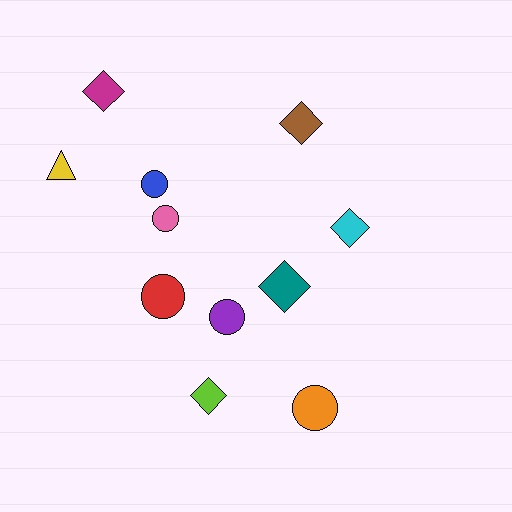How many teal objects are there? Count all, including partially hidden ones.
There is 1 teal object.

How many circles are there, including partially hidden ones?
There are 5 circles.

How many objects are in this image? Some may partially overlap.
There are 11 objects.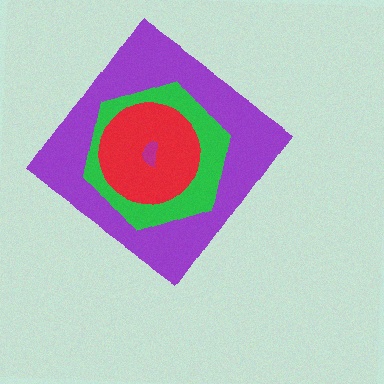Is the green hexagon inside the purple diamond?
Yes.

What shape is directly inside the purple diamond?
The green hexagon.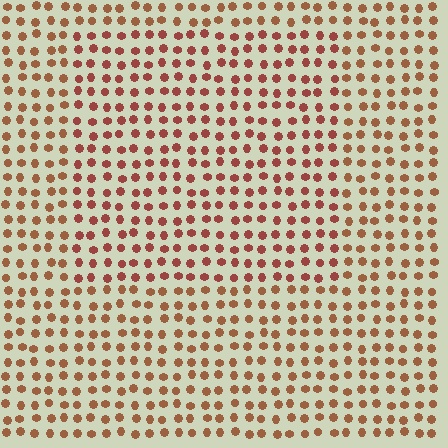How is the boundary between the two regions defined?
The boundary is defined purely by a slight shift in hue (about 19 degrees). Spacing, size, and orientation are identical on both sides.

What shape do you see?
I see a rectangle.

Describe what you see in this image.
The image is filled with small brown elements in a uniform arrangement. A rectangle-shaped region is visible where the elements are tinted to a slightly different hue, forming a subtle color boundary.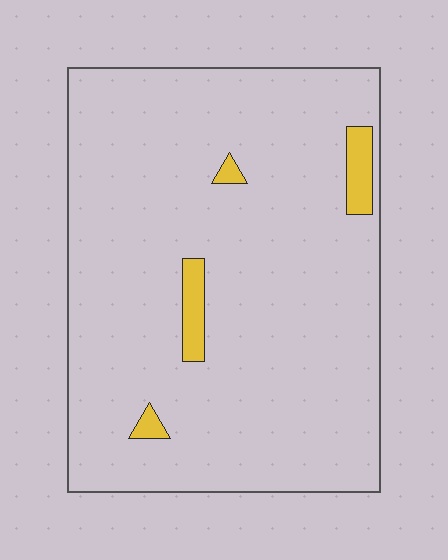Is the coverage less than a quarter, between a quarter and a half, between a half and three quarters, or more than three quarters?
Less than a quarter.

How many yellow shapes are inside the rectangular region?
4.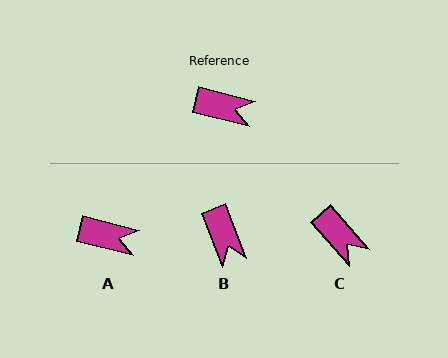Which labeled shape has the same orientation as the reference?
A.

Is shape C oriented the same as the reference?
No, it is off by about 35 degrees.